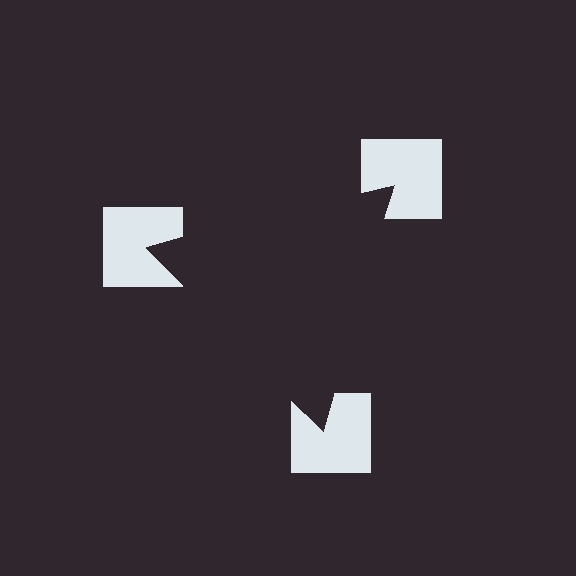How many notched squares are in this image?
There are 3 — one at each vertex of the illusory triangle.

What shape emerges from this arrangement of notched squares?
An illusory triangle — its edges are inferred from the aligned wedge cuts in the notched squares, not physically drawn.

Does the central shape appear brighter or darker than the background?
It typically appears slightly darker than the background, even though no actual brightness change is drawn.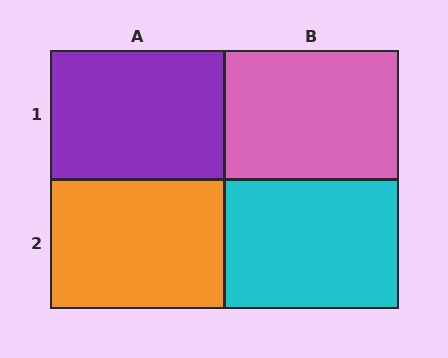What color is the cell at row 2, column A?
Orange.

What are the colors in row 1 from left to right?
Purple, pink.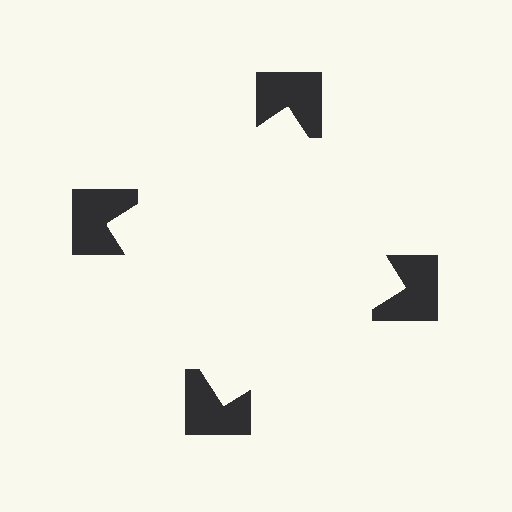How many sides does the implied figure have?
4 sides.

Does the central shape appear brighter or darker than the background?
It typically appears slightly brighter than the background, even though no actual brightness change is drawn.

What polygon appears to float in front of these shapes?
An illusory square — its edges are inferred from the aligned wedge cuts in the notched squares, not physically drawn.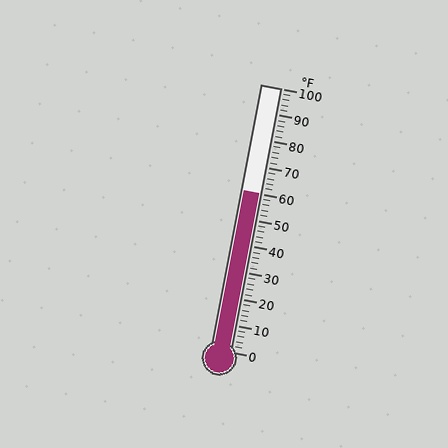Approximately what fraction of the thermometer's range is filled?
The thermometer is filled to approximately 60% of its range.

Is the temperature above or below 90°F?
The temperature is below 90°F.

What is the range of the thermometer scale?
The thermometer scale ranges from 0°F to 100°F.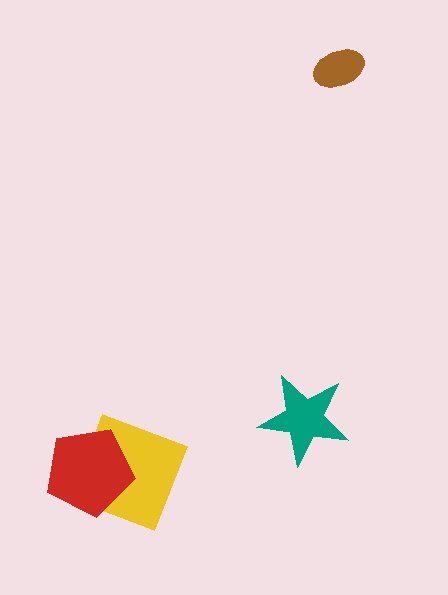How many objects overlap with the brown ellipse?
0 objects overlap with the brown ellipse.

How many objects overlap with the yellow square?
1 object overlaps with the yellow square.